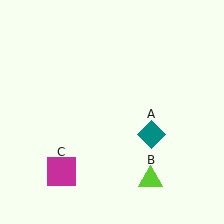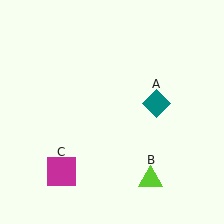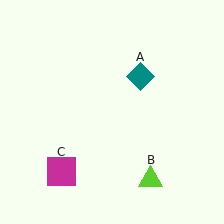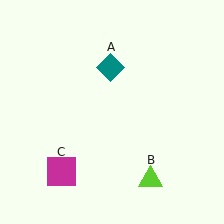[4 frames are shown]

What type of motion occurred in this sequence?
The teal diamond (object A) rotated counterclockwise around the center of the scene.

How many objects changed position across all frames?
1 object changed position: teal diamond (object A).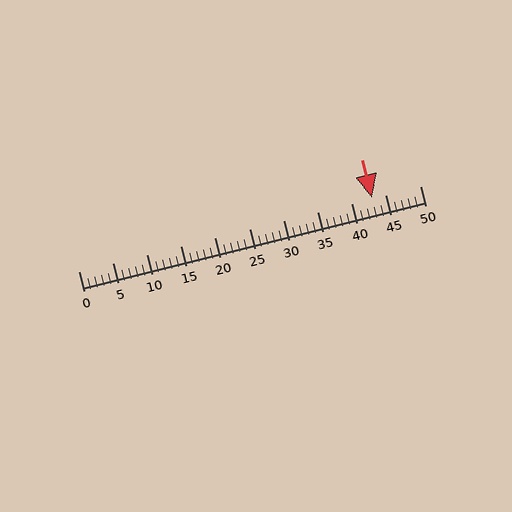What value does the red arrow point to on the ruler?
The red arrow points to approximately 43.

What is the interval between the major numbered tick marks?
The major tick marks are spaced 5 units apart.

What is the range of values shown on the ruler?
The ruler shows values from 0 to 50.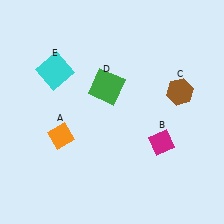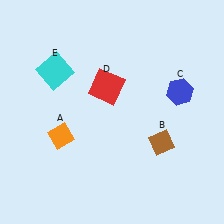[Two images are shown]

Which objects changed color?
B changed from magenta to brown. C changed from brown to blue. D changed from green to red.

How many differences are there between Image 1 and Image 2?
There are 3 differences between the two images.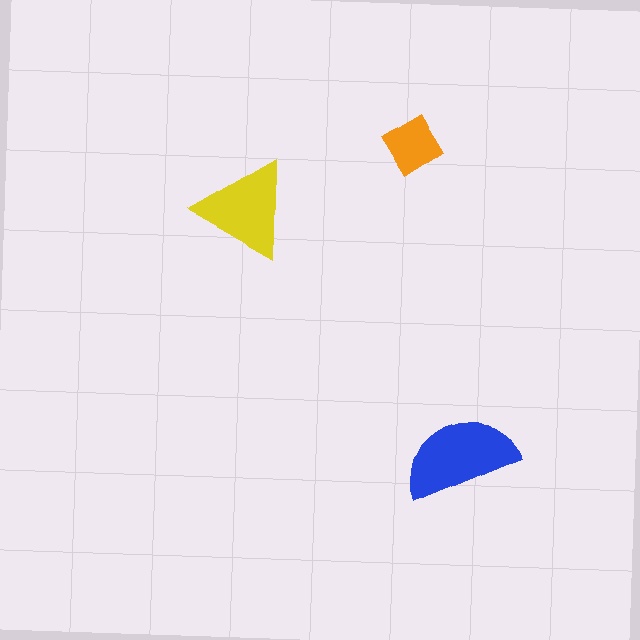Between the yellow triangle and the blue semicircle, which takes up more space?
The blue semicircle.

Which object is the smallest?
The orange diamond.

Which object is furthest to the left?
The yellow triangle is leftmost.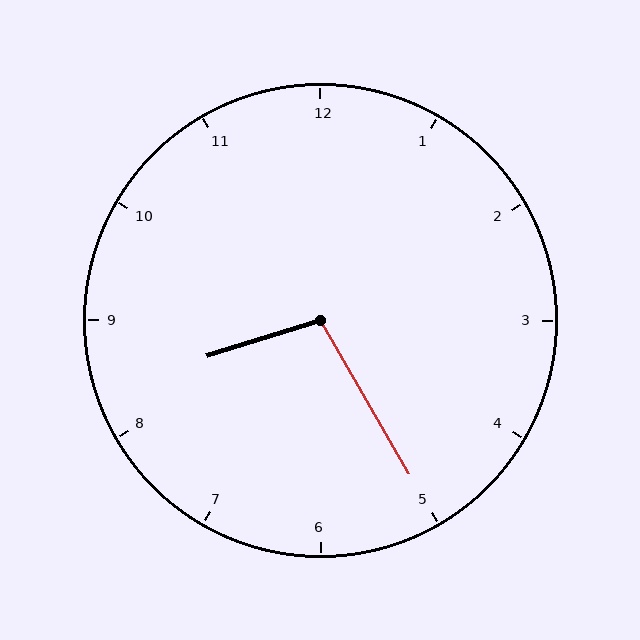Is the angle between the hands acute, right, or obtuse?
It is obtuse.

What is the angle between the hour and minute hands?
Approximately 102 degrees.